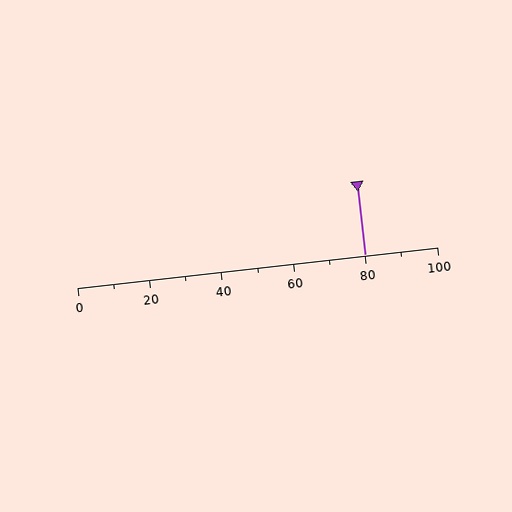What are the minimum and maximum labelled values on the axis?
The axis runs from 0 to 100.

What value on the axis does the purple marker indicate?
The marker indicates approximately 80.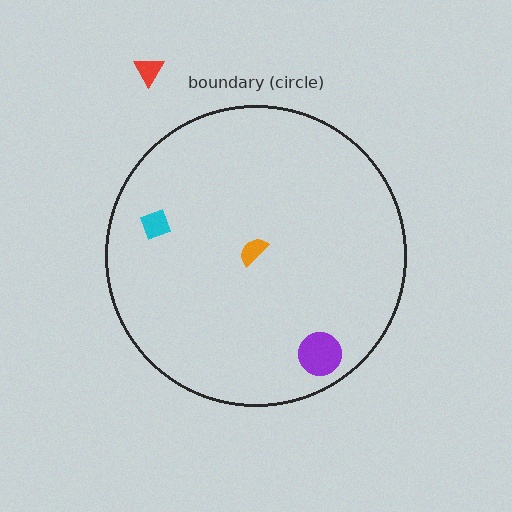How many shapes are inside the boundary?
3 inside, 1 outside.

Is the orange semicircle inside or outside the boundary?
Inside.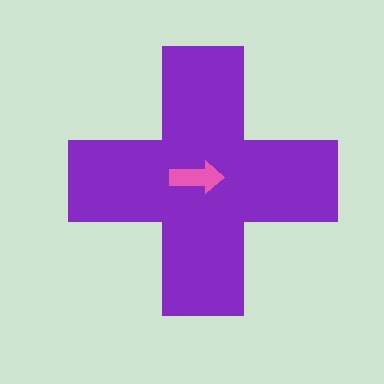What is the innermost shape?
The pink arrow.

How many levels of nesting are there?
2.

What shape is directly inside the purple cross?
The pink arrow.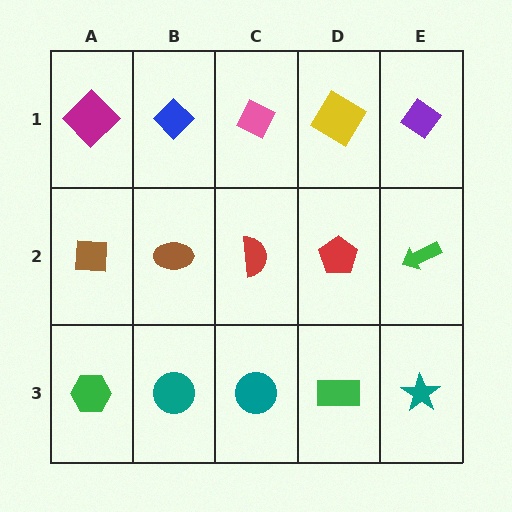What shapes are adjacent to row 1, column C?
A red semicircle (row 2, column C), a blue diamond (row 1, column B), a yellow diamond (row 1, column D).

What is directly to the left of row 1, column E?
A yellow diamond.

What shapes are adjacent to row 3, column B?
A brown ellipse (row 2, column B), a green hexagon (row 3, column A), a teal circle (row 3, column C).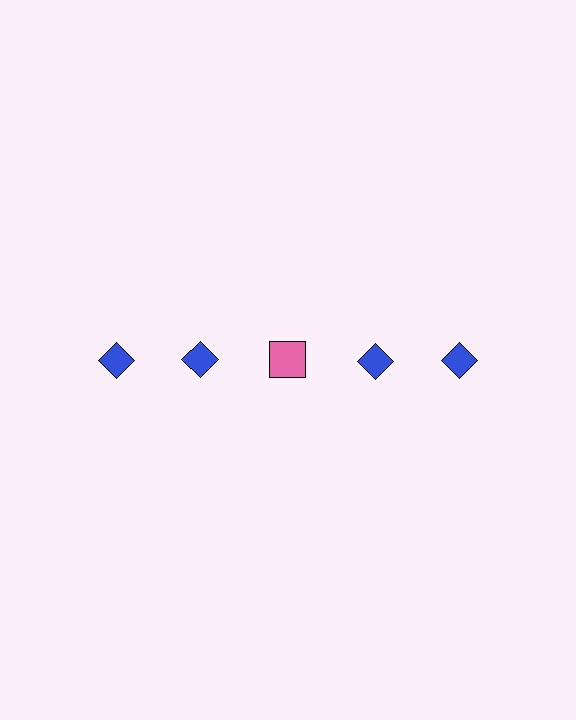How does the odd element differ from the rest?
It differs in both color (pink instead of blue) and shape (square instead of diamond).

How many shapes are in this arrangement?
There are 5 shapes arranged in a grid pattern.